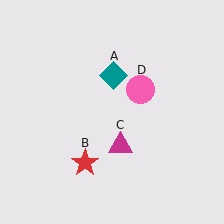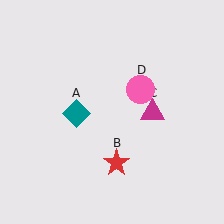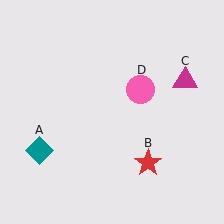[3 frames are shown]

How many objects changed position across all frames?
3 objects changed position: teal diamond (object A), red star (object B), magenta triangle (object C).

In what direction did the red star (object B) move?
The red star (object B) moved right.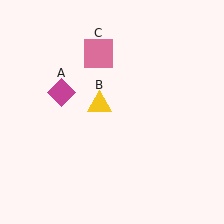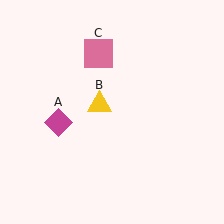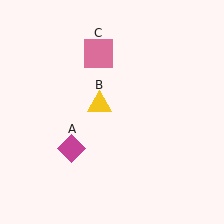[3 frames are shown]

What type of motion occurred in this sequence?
The magenta diamond (object A) rotated counterclockwise around the center of the scene.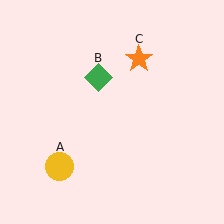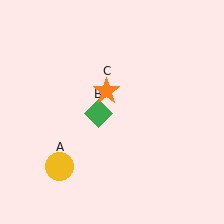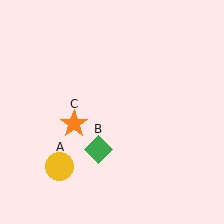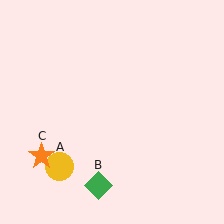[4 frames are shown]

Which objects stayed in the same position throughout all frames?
Yellow circle (object A) remained stationary.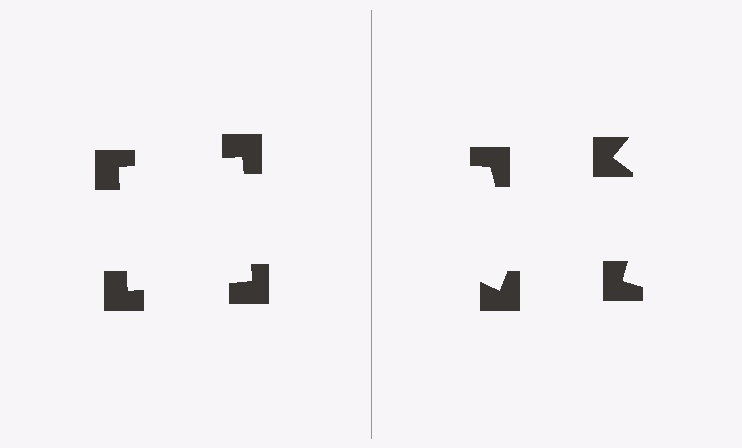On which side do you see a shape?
An illusory square appears on the left side. On the right side the wedge cuts are rotated, so no coherent shape forms.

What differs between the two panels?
The notched squares are positioned identically on both sides; only the wedge orientations differ. On the left they align to a square; on the right they are misaligned.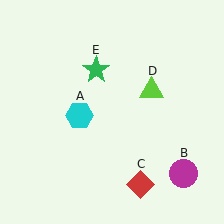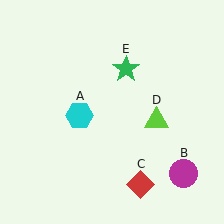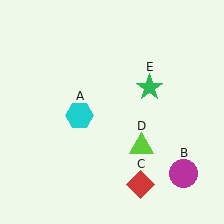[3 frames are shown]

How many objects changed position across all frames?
2 objects changed position: lime triangle (object D), green star (object E).